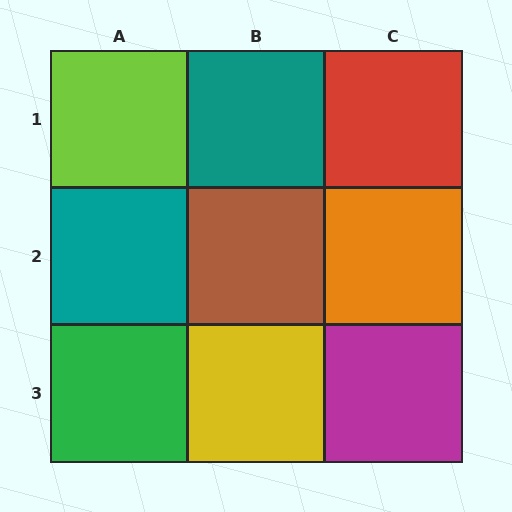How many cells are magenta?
1 cell is magenta.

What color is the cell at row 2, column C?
Orange.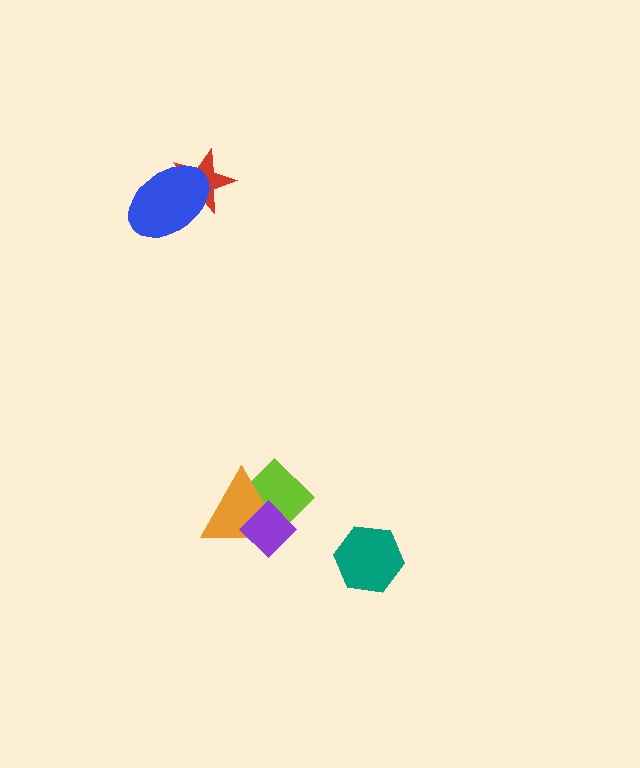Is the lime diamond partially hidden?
Yes, it is partially covered by another shape.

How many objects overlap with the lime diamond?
2 objects overlap with the lime diamond.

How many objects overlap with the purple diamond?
2 objects overlap with the purple diamond.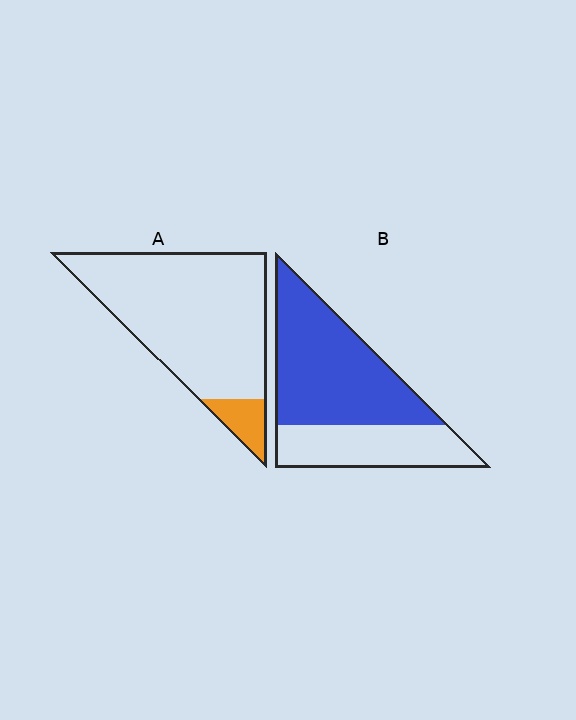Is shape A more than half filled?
No.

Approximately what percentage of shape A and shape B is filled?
A is approximately 10% and B is approximately 65%.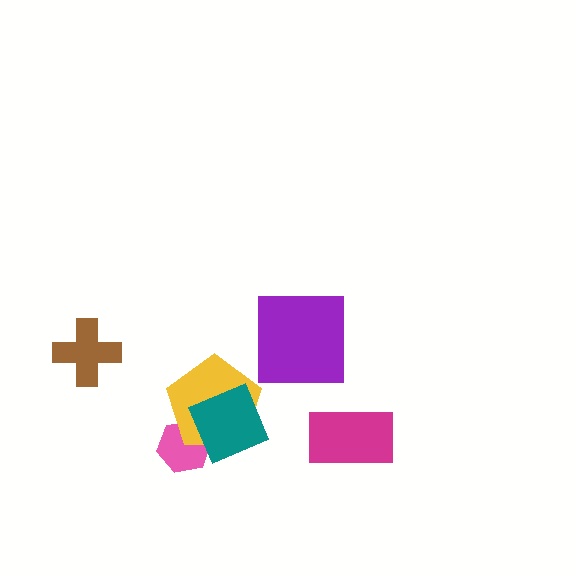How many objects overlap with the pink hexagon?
2 objects overlap with the pink hexagon.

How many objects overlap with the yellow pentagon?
2 objects overlap with the yellow pentagon.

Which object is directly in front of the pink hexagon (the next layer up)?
The yellow pentagon is directly in front of the pink hexagon.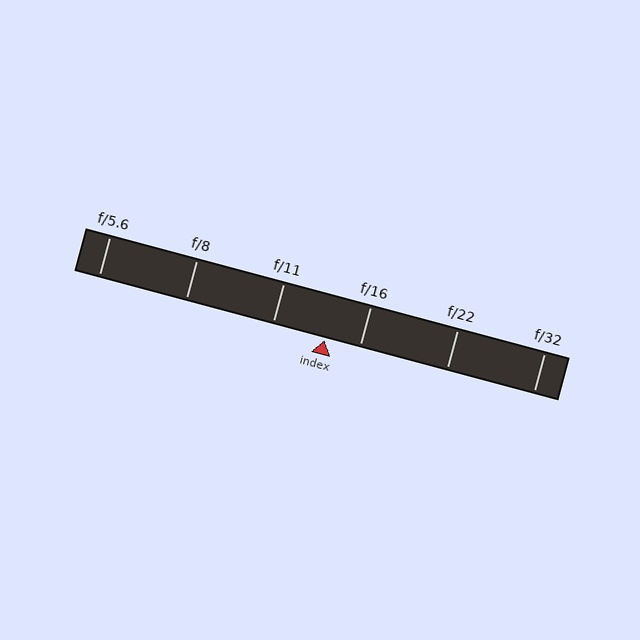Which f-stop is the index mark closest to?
The index mark is closest to f/16.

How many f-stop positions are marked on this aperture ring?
There are 6 f-stop positions marked.